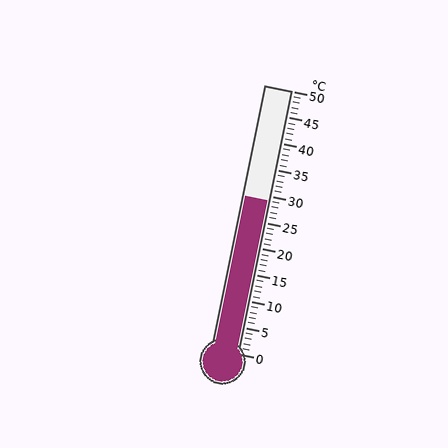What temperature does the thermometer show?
The thermometer shows approximately 29°C.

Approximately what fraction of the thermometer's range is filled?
The thermometer is filled to approximately 60% of its range.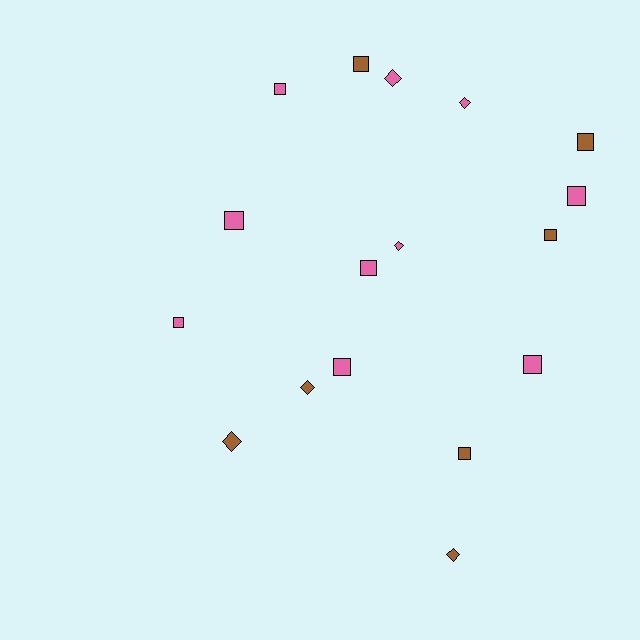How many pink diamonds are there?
There are 3 pink diamonds.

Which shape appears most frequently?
Square, with 11 objects.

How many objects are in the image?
There are 17 objects.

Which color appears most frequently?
Pink, with 10 objects.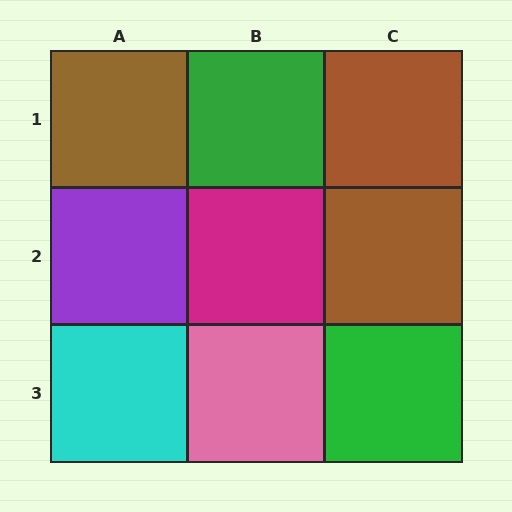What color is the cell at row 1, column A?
Brown.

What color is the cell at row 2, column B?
Magenta.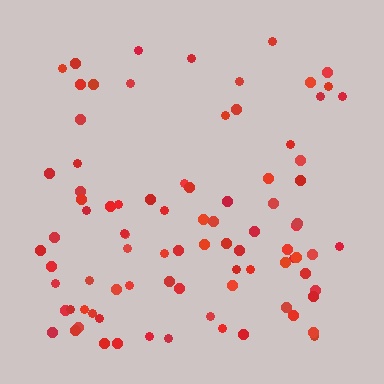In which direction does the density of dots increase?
From top to bottom, with the bottom side densest.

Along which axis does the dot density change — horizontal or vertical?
Vertical.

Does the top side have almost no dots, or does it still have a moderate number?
Still a moderate number, just noticeably fewer than the bottom.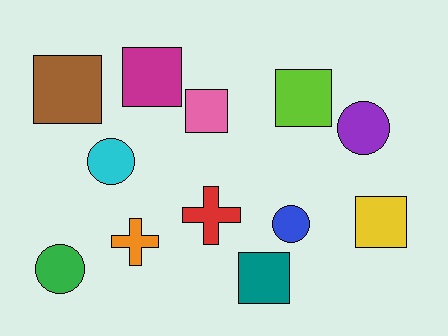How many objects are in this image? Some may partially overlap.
There are 12 objects.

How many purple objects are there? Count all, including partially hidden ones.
There is 1 purple object.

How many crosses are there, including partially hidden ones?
There are 2 crosses.